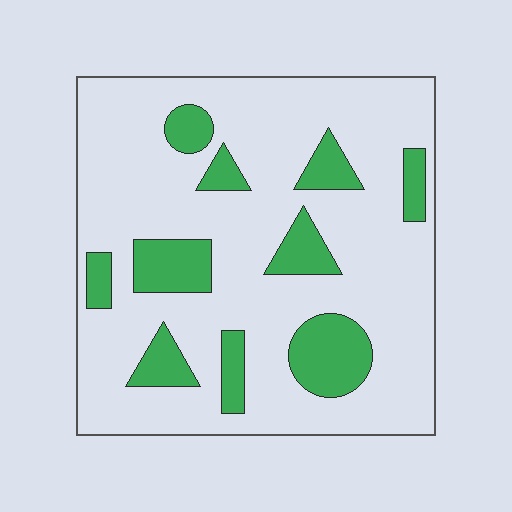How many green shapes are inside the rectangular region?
10.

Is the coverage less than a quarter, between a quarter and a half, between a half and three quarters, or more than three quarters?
Less than a quarter.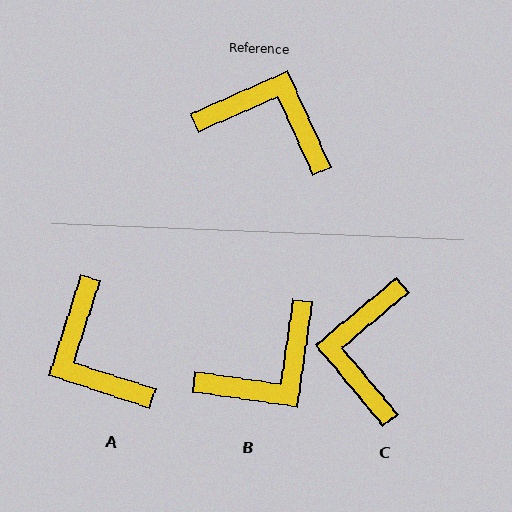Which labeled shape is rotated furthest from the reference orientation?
A, about 138 degrees away.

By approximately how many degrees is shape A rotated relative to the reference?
Approximately 138 degrees counter-clockwise.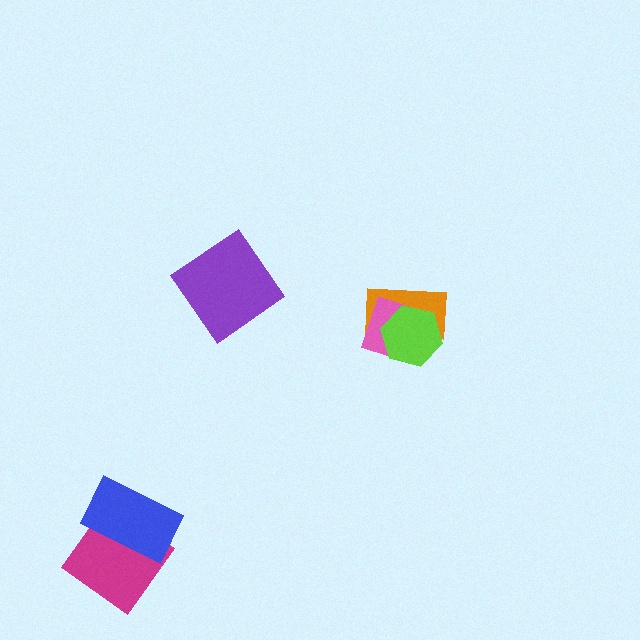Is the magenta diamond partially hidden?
Yes, it is partially covered by another shape.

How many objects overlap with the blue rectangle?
1 object overlaps with the blue rectangle.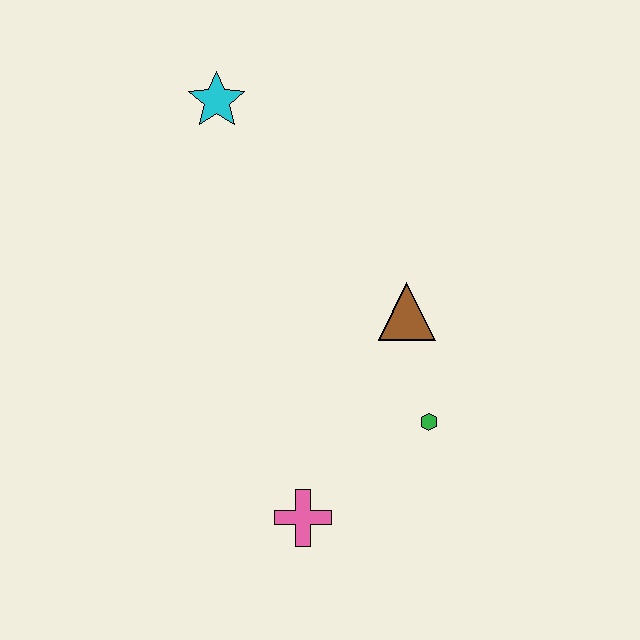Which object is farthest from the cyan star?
The pink cross is farthest from the cyan star.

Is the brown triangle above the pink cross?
Yes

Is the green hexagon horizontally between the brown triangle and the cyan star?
No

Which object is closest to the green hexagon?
The brown triangle is closest to the green hexagon.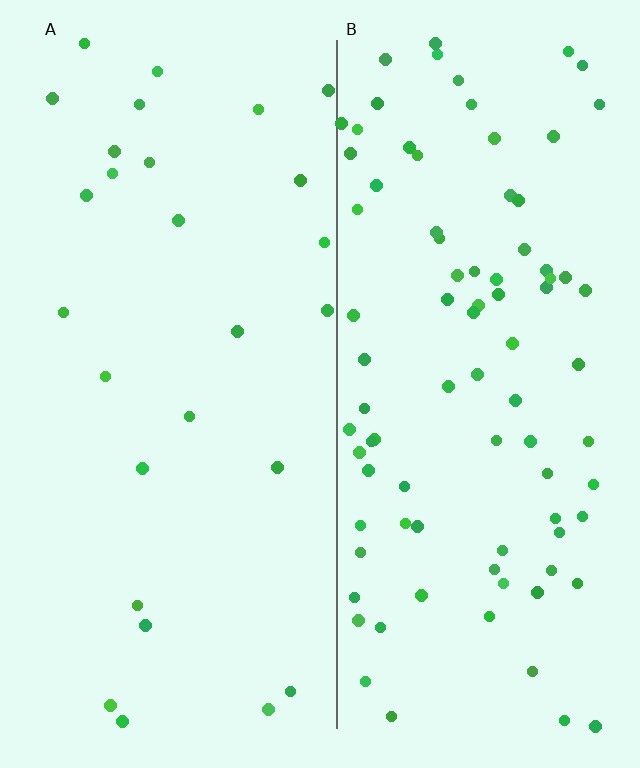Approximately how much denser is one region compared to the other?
Approximately 3.3× — region B over region A.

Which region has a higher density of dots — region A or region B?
B (the right).